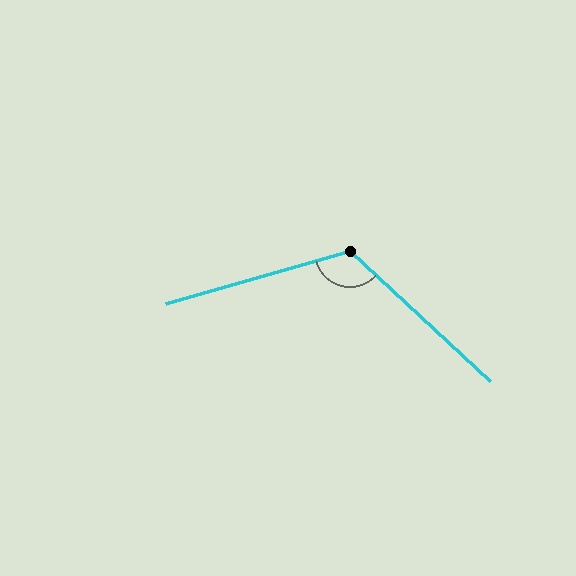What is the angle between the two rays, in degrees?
Approximately 121 degrees.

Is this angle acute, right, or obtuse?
It is obtuse.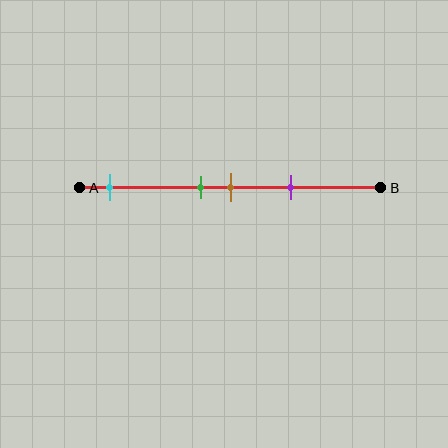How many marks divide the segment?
There are 4 marks dividing the segment.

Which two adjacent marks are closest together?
The green and brown marks are the closest adjacent pair.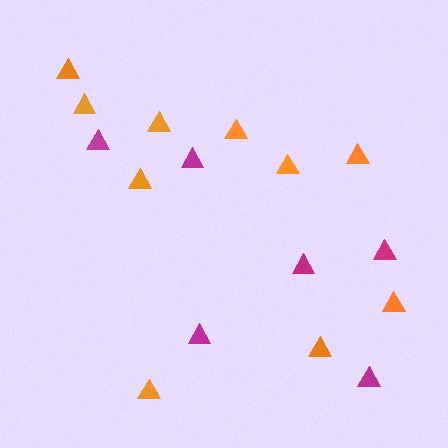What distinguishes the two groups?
There are 2 groups: one group of magenta triangles (6) and one group of orange triangles (10).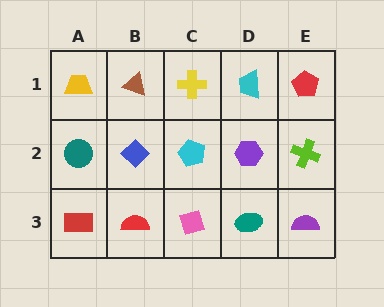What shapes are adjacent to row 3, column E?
A lime cross (row 2, column E), a teal ellipse (row 3, column D).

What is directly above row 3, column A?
A teal circle.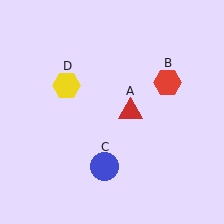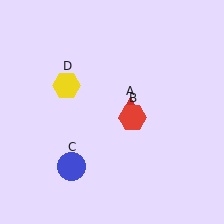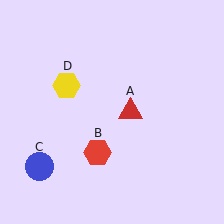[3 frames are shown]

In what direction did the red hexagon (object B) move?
The red hexagon (object B) moved down and to the left.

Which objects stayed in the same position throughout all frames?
Red triangle (object A) and yellow hexagon (object D) remained stationary.